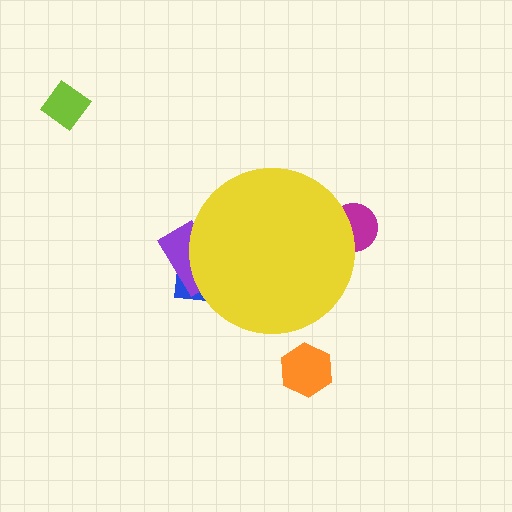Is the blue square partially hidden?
Yes, the blue square is partially hidden behind the yellow circle.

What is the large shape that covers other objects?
A yellow circle.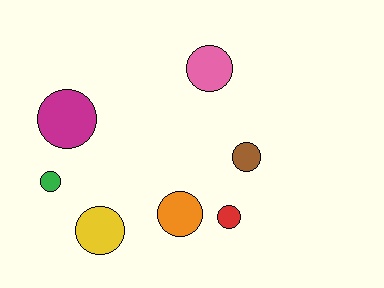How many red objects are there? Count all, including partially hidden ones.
There is 1 red object.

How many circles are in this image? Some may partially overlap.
There are 7 circles.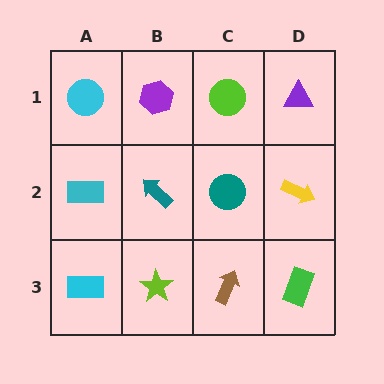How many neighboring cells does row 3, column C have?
3.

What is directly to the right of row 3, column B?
A brown arrow.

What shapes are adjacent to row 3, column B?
A teal arrow (row 2, column B), a cyan rectangle (row 3, column A), a brown arrow (row 3, column C).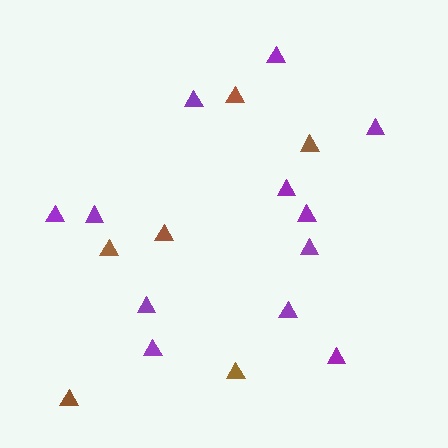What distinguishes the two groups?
There are 2 groups: one group of brown triangles (6) and one group of purple triangles (12).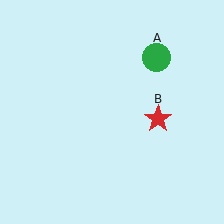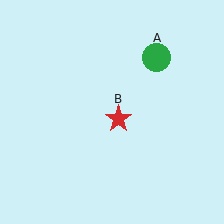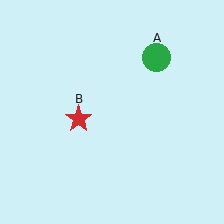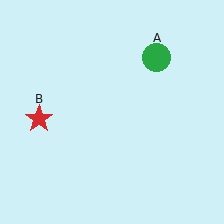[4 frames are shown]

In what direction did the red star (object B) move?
The red star (object B) moved left.